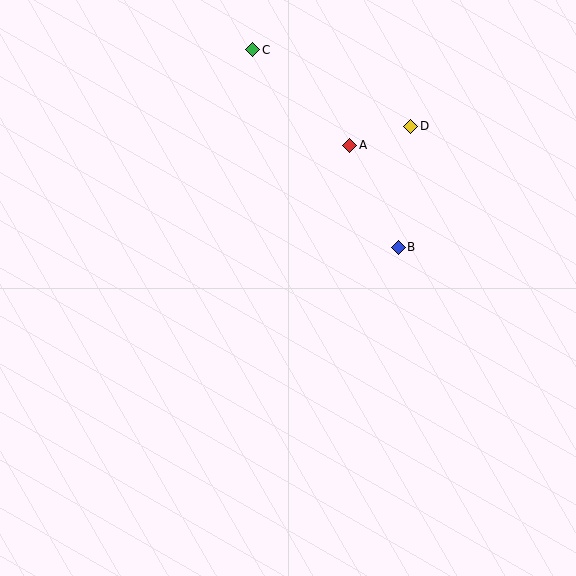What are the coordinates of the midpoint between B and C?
The midpoint between B and C is at (325, 148).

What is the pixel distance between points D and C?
The distance between D and C is 176 pixels.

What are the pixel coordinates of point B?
Point B is at (398, 247).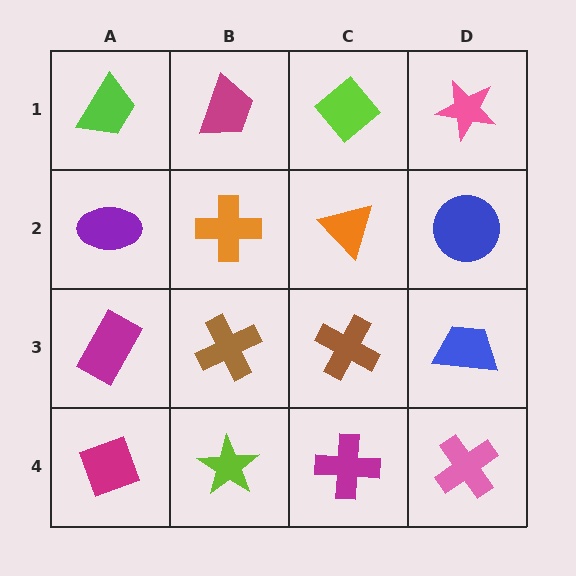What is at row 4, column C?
A magenta cross.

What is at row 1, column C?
A lime diamond.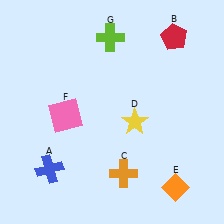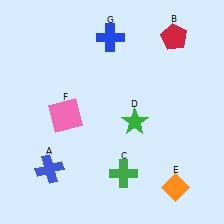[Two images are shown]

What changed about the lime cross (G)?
In Image 1, G is lime. In Image 2, it changed to blue.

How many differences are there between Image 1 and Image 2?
There are 3 differences between the two images.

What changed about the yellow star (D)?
In Image 1, D is yellow. In Image 2, it changed to green.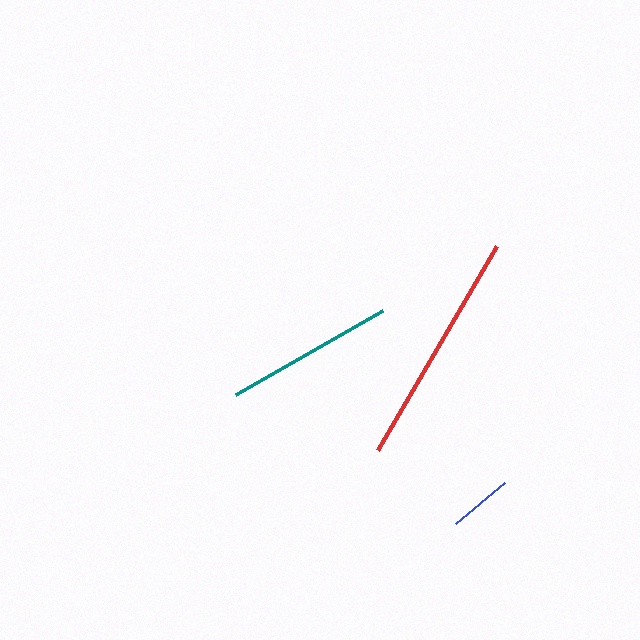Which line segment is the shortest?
The blue line is the shortest at approximately 64 pixels.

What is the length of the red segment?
The red segment is approximately 236 pixels long.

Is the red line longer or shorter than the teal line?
The red line is longer than the teal line.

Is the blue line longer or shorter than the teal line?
The teal line is longer than the blue line.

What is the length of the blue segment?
The blue segment is approximately 64 pixels long.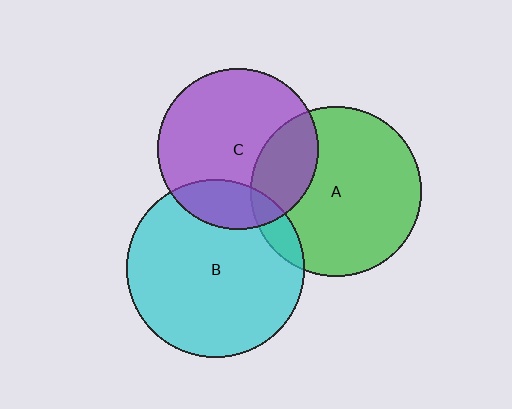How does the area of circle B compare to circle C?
Approximately 1.2 times.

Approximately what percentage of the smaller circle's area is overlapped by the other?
Approximately 20%.